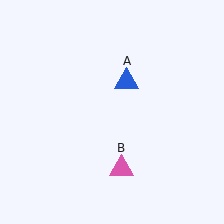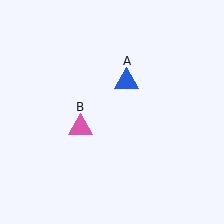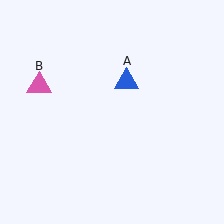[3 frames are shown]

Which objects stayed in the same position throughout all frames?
Blue triangle (object A) remained stationary.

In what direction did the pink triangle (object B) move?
The pink triangle (object B) moved up and to the left.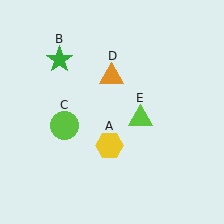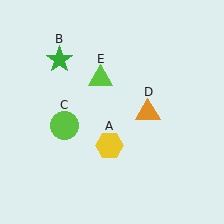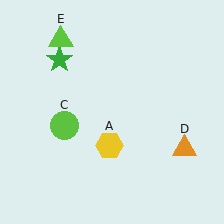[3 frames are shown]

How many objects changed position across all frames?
2 objects changed position: orange triangle (object D), lime triangle (object E).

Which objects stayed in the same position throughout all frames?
Yellow hexagon (object A) and green star (object B) and lime circle (object C) remained stationary.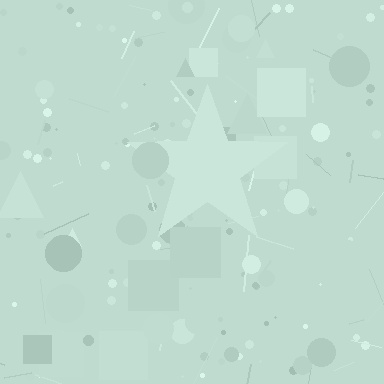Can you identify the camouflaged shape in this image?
The camouflaged shape is a star.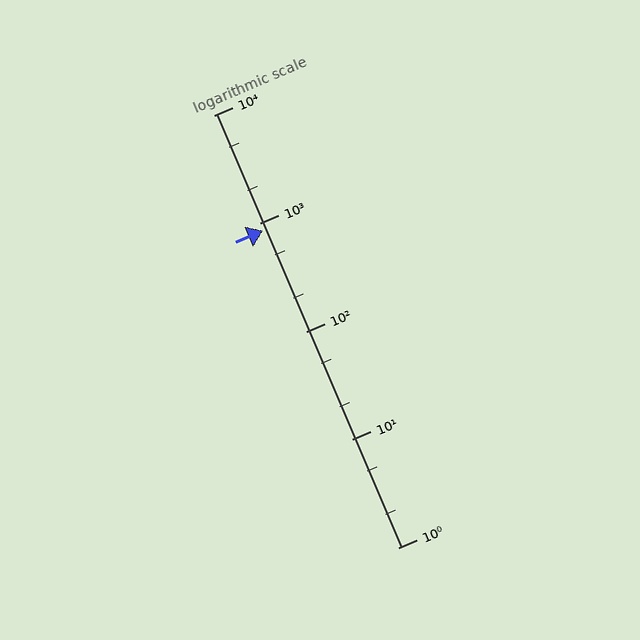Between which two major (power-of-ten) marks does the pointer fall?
The pointer is between 100 and 1000.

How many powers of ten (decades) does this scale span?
The scale spans 4 decades, from 1 to 10000.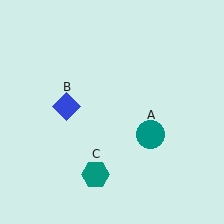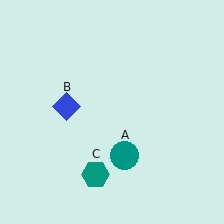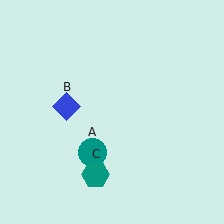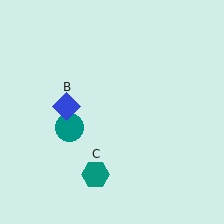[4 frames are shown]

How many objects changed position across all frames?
1 object changed position: teal circle (object A).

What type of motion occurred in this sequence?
The teal circle (object A) rotated clockwise around the center of the scene.